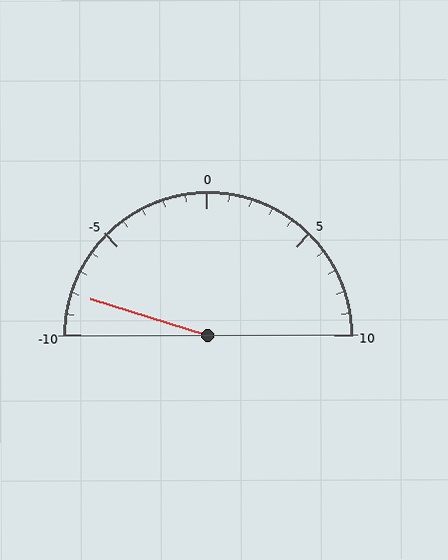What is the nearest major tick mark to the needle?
The nearest major tick mark is -10.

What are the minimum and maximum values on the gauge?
The gauge ranges from -10 to 10.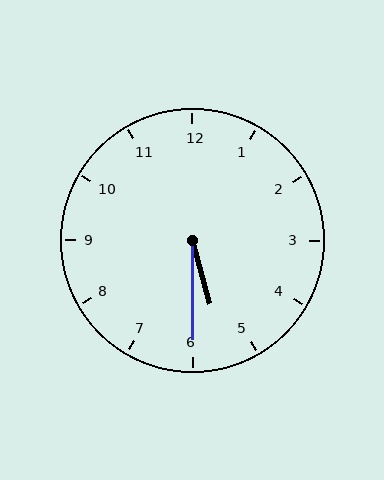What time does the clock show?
5:30.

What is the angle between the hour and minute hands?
Approximately 15 degrees.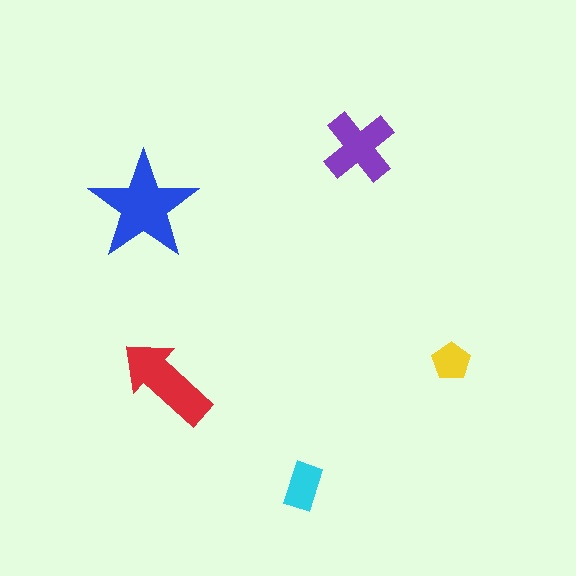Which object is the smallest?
The yellow pentagon.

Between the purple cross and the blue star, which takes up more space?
The blue star.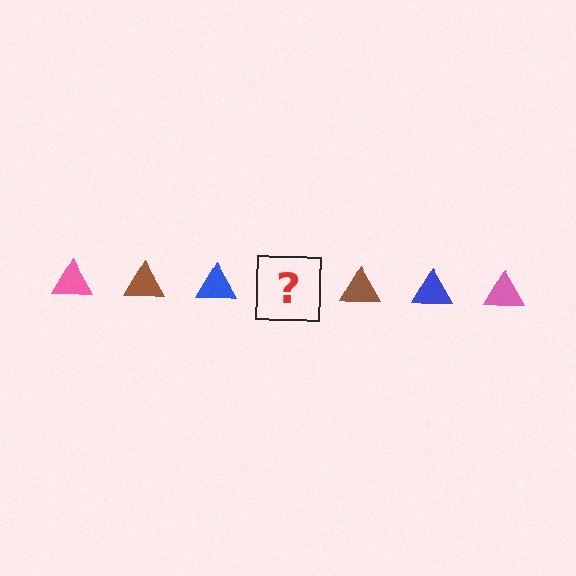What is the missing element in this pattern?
The missing element is a pink triangle.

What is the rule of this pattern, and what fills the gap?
The rule is that the pattern cycles through pink, brown, blue triangles. The gap should be filled with a pink triangle.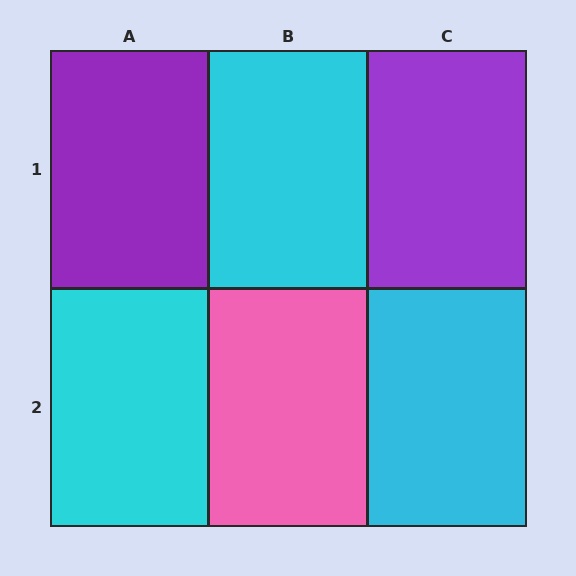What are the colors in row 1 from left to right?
Purple, cyan, purple.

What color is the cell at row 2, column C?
Cyan.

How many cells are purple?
2 cells are purple.